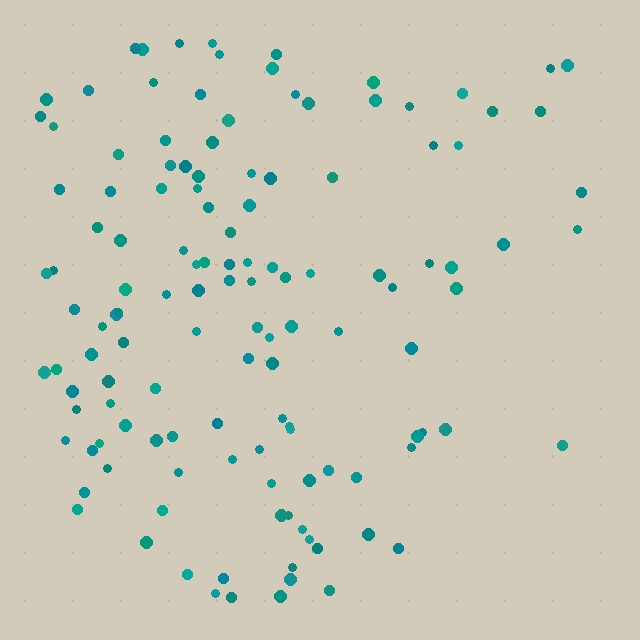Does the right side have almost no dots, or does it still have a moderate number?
Still a moderate number, just noticeably fewer than the left.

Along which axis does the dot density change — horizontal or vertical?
Horizontal.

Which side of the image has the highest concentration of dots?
The left.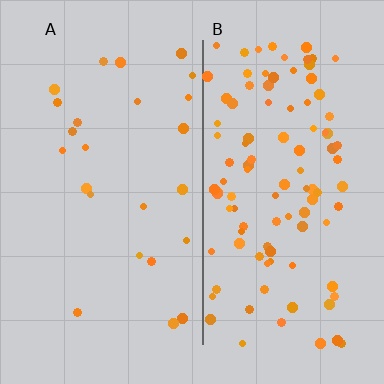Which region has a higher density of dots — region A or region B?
B (the right).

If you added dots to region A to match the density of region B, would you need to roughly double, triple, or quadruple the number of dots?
Approximately quadruple.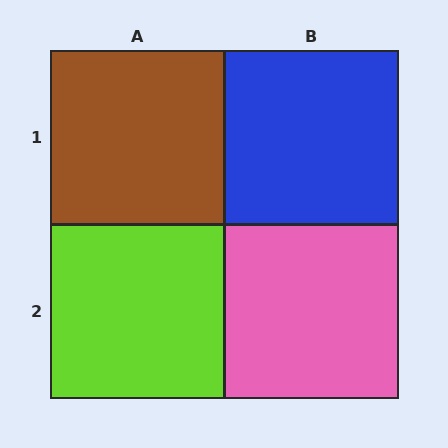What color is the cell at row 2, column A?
Lime.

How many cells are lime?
1 cell is lime.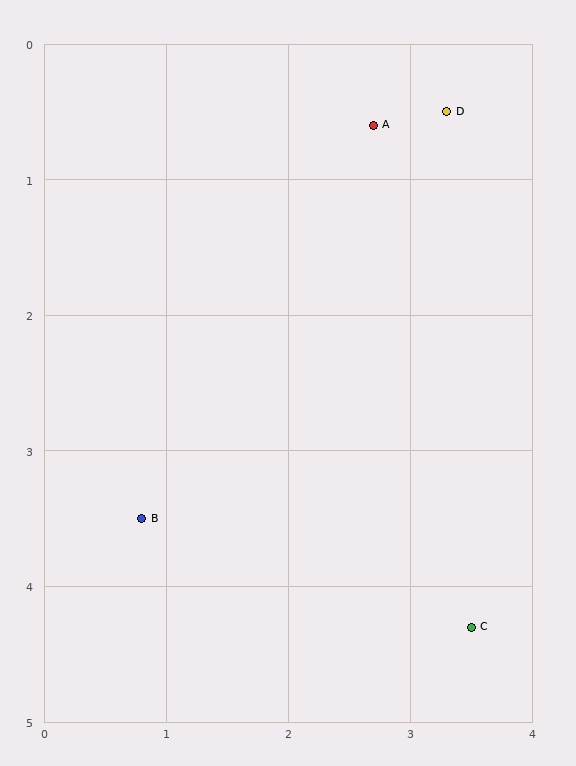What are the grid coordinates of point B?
Point B is at approximately (0.8, 3.5).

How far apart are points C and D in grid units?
Points C and D are about 3.8 grid units apart.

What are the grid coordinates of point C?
Point C is at approximately (3.5, 4.3).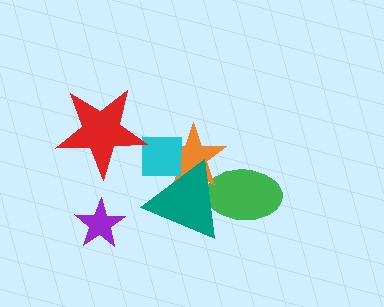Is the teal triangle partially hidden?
Yes, it is partially covered by another shape.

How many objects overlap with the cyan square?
3 objects overlap with the cyan square.